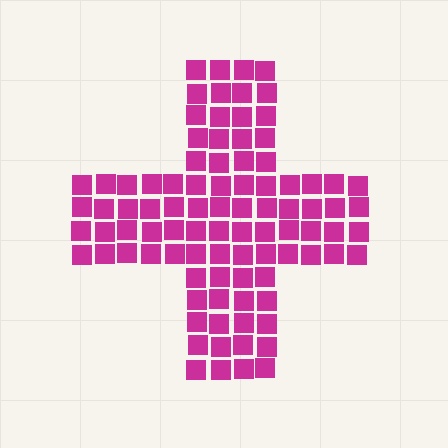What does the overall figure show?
The overall figure shows a cross.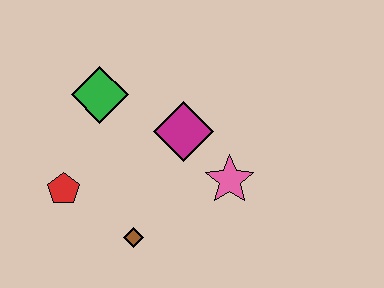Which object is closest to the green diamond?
The magenta diamond is closest to the green diamond.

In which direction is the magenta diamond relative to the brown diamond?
The magenta diamond is above the brown diamond.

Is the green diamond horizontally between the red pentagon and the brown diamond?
Yes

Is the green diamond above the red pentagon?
Yes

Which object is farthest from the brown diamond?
The green diamond is farthest from the brown diamond.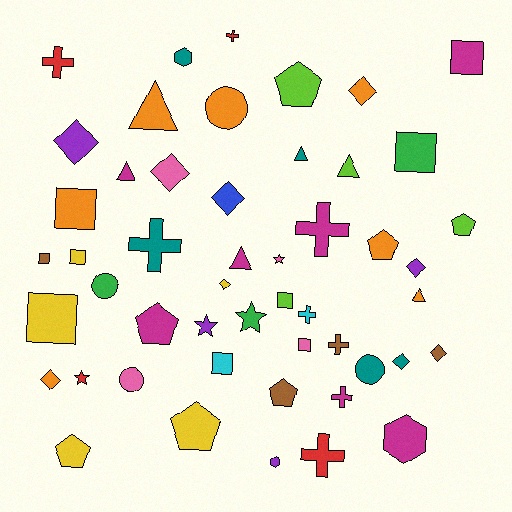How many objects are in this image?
There are 50 objects.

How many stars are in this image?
There are 4 stars.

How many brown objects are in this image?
There are 4 brown objects.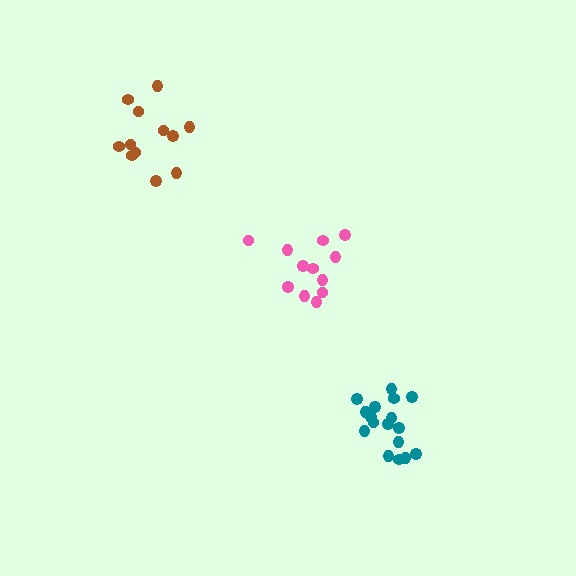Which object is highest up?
The brown cluster is topmost.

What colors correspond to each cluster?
The clusters are colored: pink, brown, teal.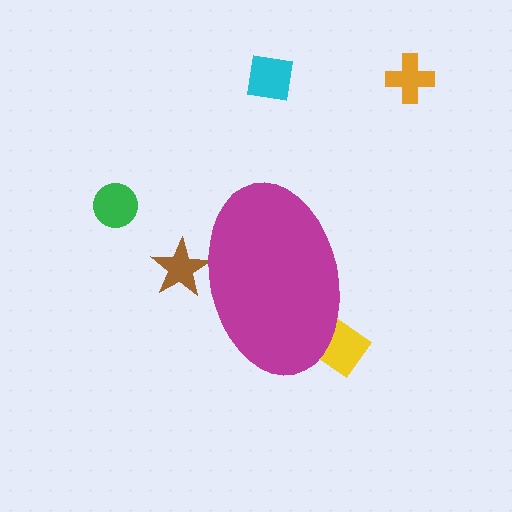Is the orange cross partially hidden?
No, the orange cross is fully visible.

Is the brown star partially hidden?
Yes, the brown star is partially hidden behind the magenta ellipse.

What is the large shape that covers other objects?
A magenta ellipse.